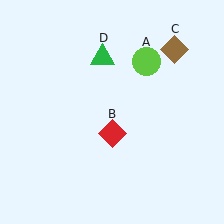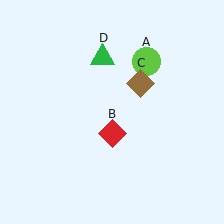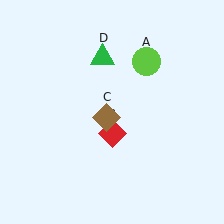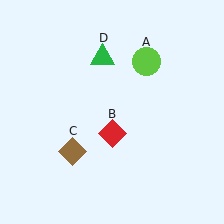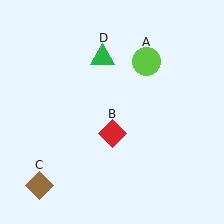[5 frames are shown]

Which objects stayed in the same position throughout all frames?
Lime circle (object A) and red diamond (object B) and green triangle (object D) remained stationary.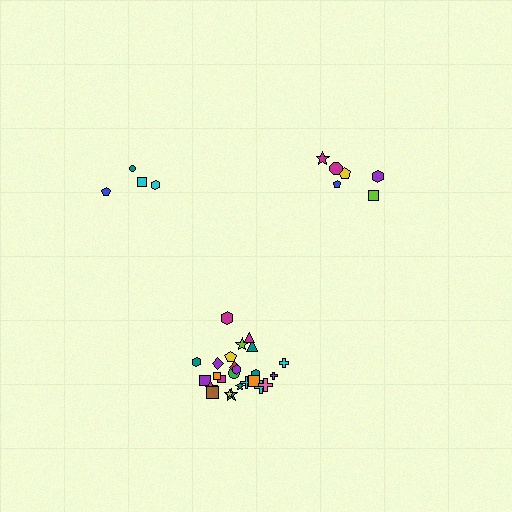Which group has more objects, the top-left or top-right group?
The top-right group.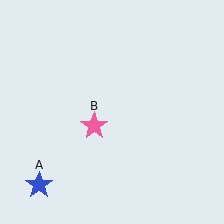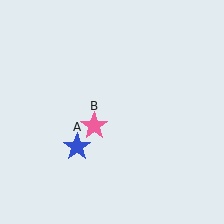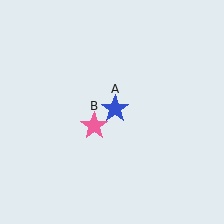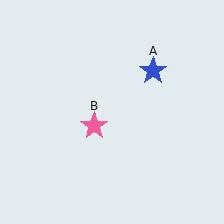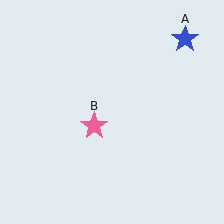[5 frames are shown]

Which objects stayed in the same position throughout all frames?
Pink star (object B) remained stationary.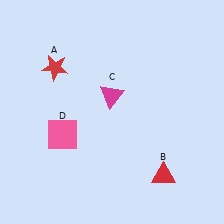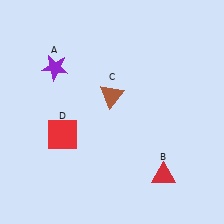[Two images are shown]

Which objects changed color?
A changed from red to purple. C changed from magenta to brown. D changed from pink to red.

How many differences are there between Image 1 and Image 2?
There are 3 differences between the two images.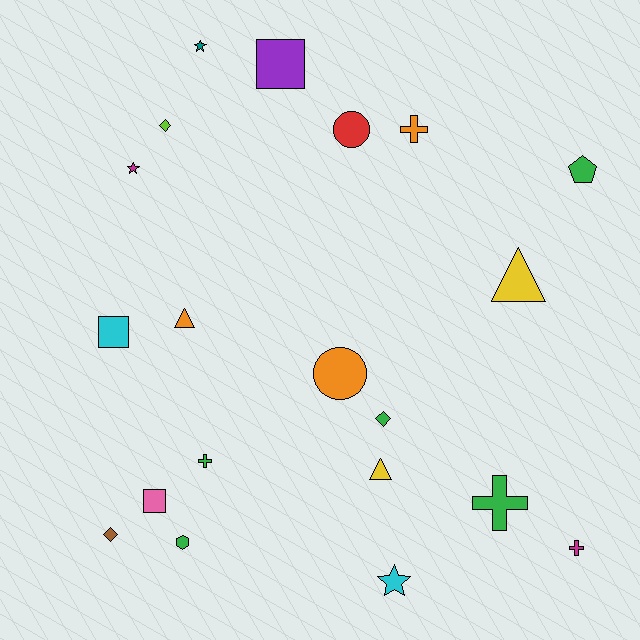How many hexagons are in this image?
There is 1 hexagon.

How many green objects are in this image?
There are 5 green objects.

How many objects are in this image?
There are 20 objects.